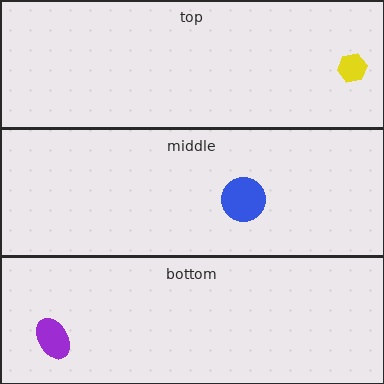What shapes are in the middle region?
The blue circle.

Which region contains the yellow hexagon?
The top region.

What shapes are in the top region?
The yellow hexagon.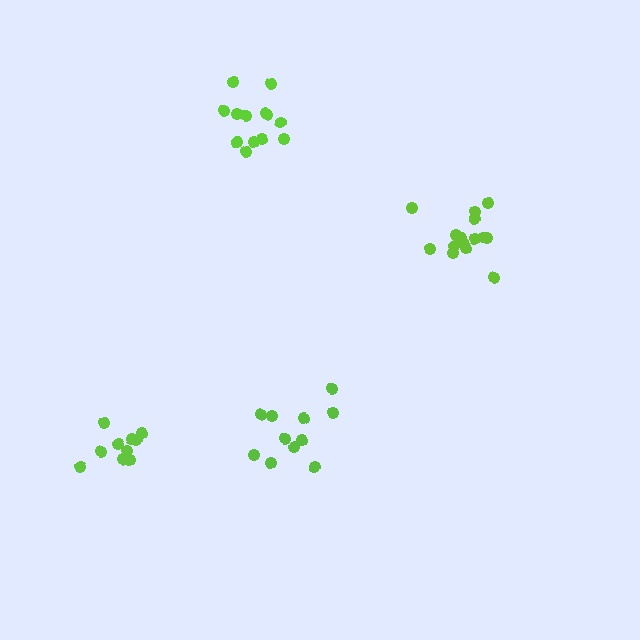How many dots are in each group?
Group 1: 11 dots, Group 2: 10 dots, Group 3: 15 dots, Group 4: 15 dots (51 total).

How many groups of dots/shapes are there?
There are 4 groups.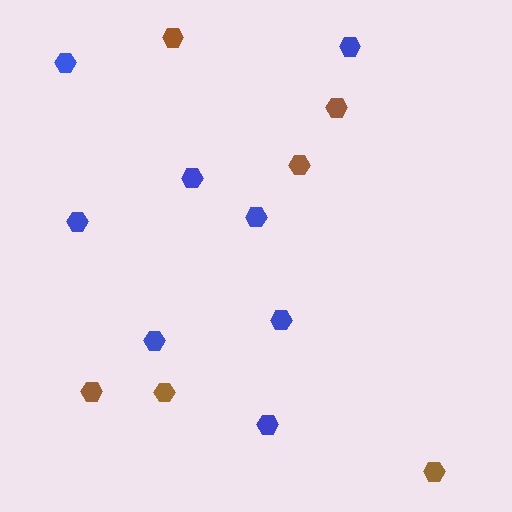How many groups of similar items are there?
There are 2 groups: one group of brown hexagons (6) and one group of blue hexagons (8).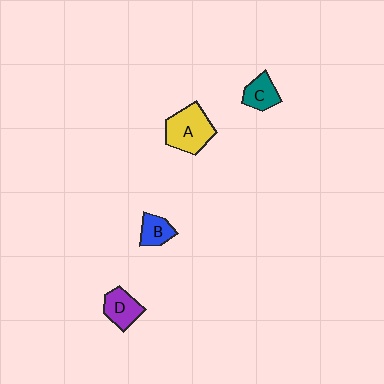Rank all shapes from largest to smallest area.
From largest to smallest: A (yellow), D (purple), C (teal), B (blue).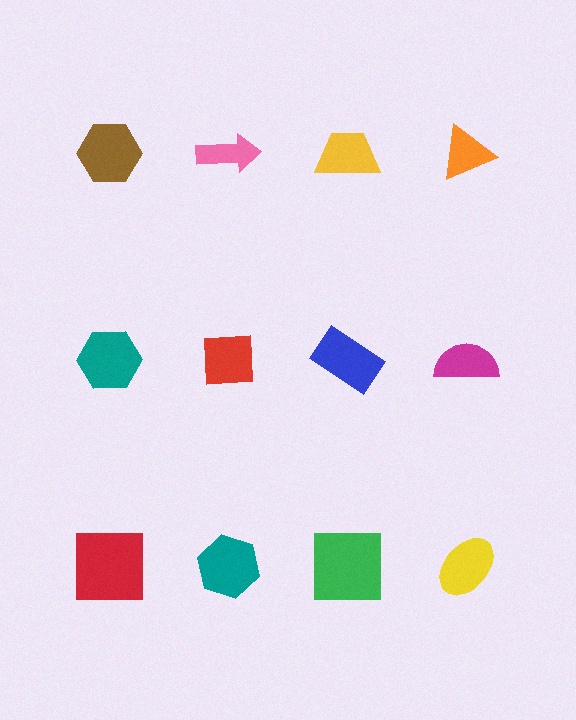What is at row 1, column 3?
A yellow trapezoid.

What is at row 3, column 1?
A red square.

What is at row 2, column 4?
A magenta semicircle.